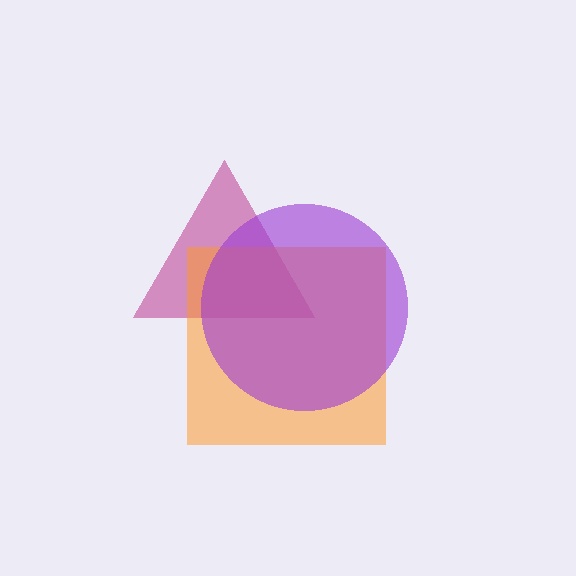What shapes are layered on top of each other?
The layered shapes are: a magenta triangle, an orange square, a purple circle.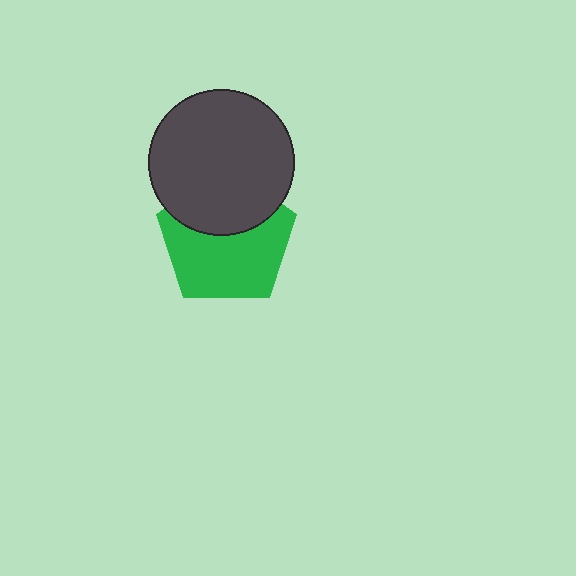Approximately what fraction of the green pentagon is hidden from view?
Roughly 38% of the green pentagon is hidden behind the dark gray circle.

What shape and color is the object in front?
The object in front is a dark gray circle.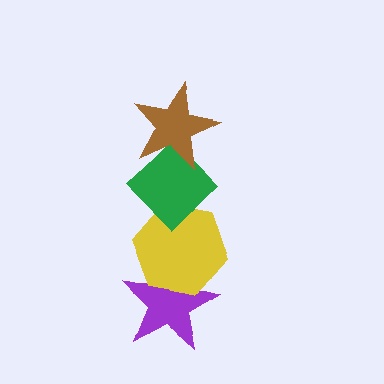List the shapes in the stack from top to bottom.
From top to bottom: the brown star, the green diamond, the yellow hexagon, the purple star.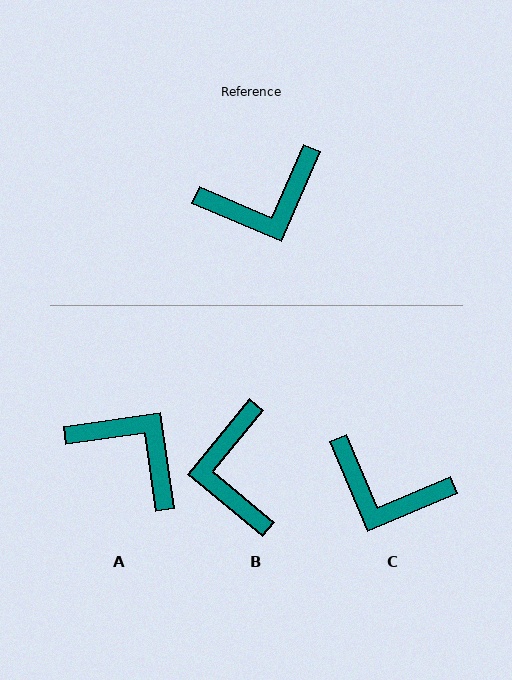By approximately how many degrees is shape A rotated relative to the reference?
Approximately 122 degrees counter-clockwise.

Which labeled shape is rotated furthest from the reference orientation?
A, about 122 degrees away.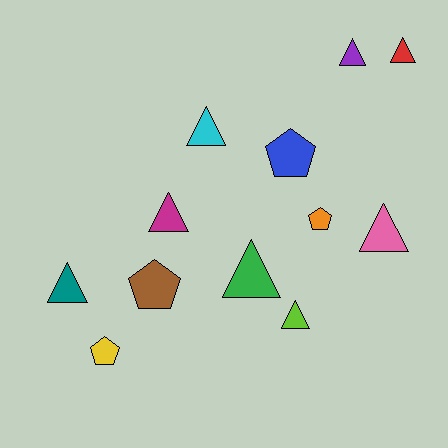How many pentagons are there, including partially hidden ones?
There are 4 pentagons.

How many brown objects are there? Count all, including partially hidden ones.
There is 1 brown object.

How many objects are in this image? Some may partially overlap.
There are 12 objects.